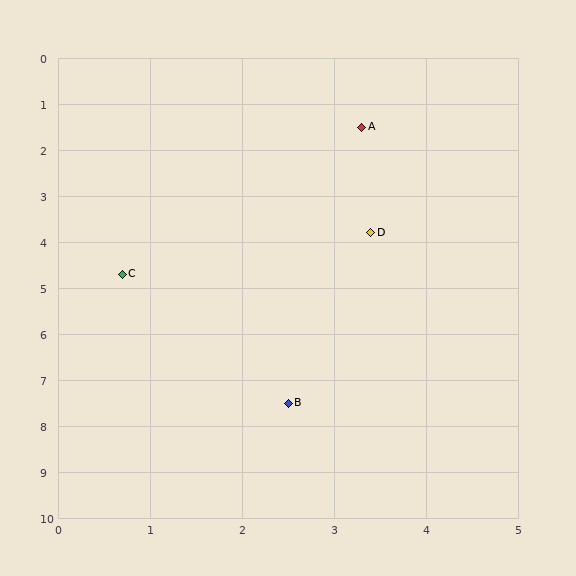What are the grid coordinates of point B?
Point B is at approximately (2.5, 7.5).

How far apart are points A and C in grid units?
Points A and C are about 4.1 grid units apart.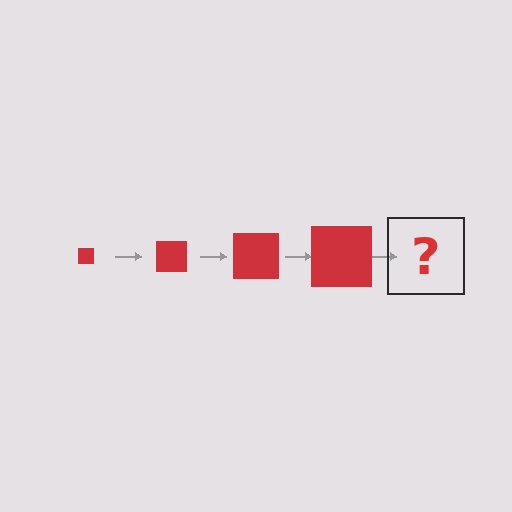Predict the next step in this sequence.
The next step is a red square, larger than the previous one.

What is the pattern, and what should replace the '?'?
The pattern is that the square gets progressively larger each step. The '?' should be a red square, larger than the previous one.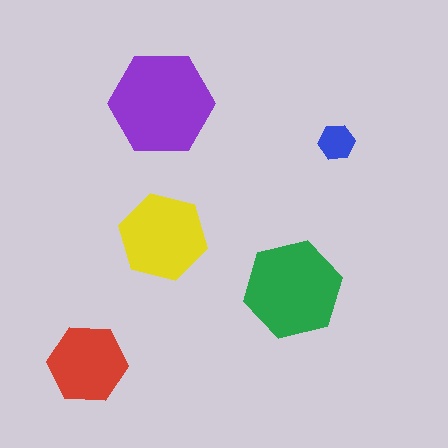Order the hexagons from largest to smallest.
the purple one, the green one, the yellow one, the red one, the blue one.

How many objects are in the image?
There are 5 objects in the image.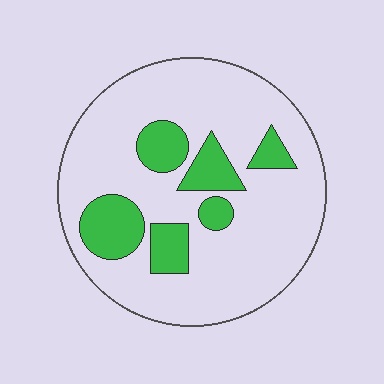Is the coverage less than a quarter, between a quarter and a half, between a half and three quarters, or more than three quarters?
Less than a quarter.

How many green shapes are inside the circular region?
6.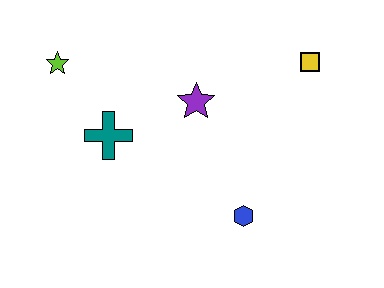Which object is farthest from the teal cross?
The yellow square is farthest from the teal cross.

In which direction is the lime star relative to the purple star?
The lime star is to the left of the purple star.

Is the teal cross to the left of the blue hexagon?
Yes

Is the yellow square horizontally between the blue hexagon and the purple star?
No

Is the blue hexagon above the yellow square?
No